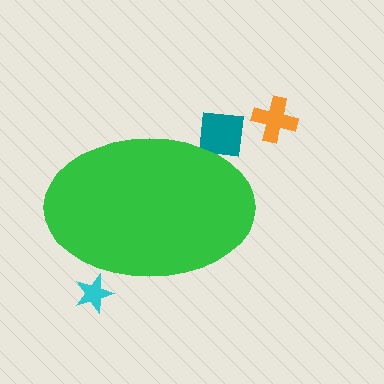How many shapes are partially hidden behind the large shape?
2 shapes are partially hidden.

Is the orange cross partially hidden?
No, the orange cross is fully visible.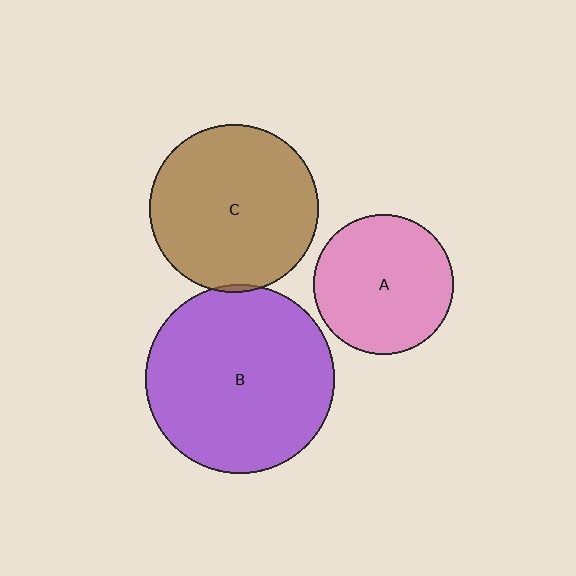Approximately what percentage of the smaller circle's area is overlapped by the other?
Approximately 5%.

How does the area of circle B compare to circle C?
Approximately 1.3 times.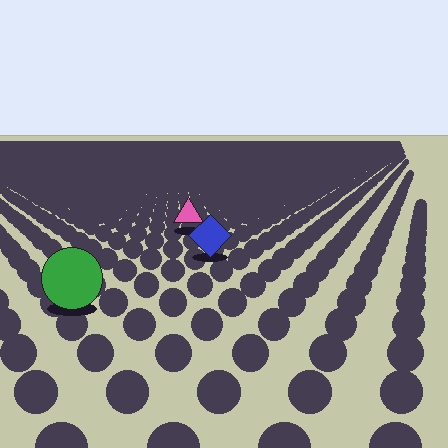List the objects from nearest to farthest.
From nearest to farthest: the green circle, the blue diamond, the pink triangle.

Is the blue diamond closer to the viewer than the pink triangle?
Yes. The blue diamond is closer — you can tell from the texture gradient: the ground texture is coarser near it.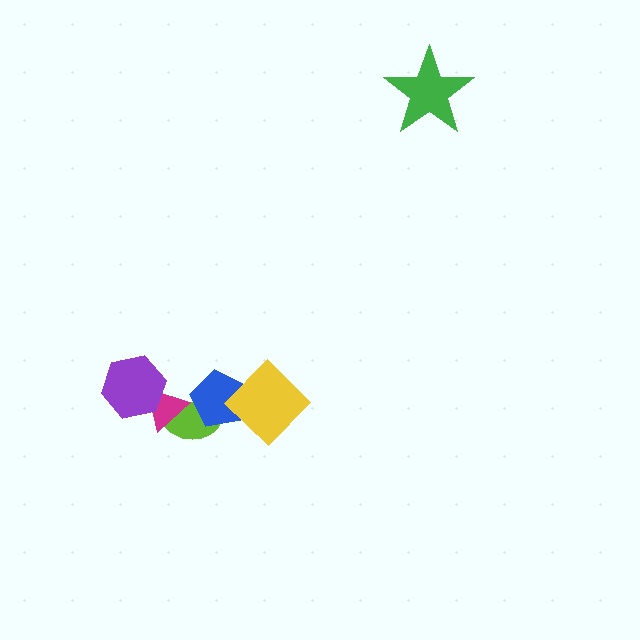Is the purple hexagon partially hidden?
No, no other shape covers it.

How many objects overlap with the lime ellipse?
2 objects overlap with the lime ellipse.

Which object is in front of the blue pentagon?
The yellow diamond is in front of the blue pentagon.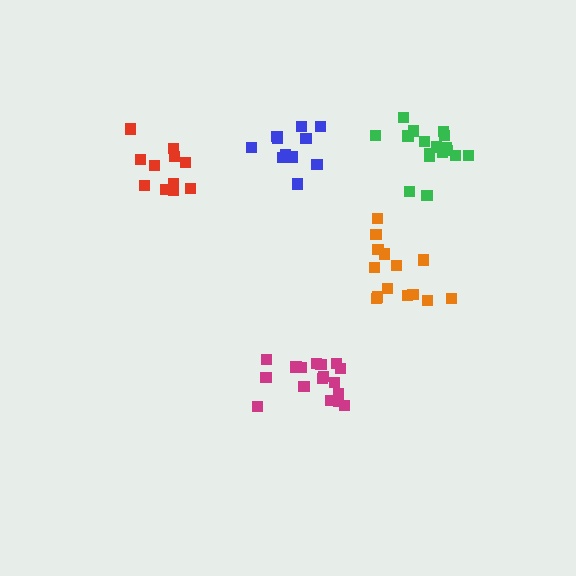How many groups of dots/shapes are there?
There are 5 groups.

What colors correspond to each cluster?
The clusters are colored: orange, red, blue, magenta, green.